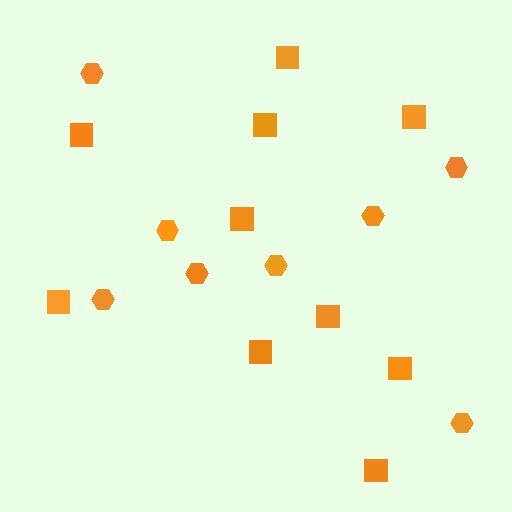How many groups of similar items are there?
There are 2 groups: one group of squares (10) and one group of hexagons (8).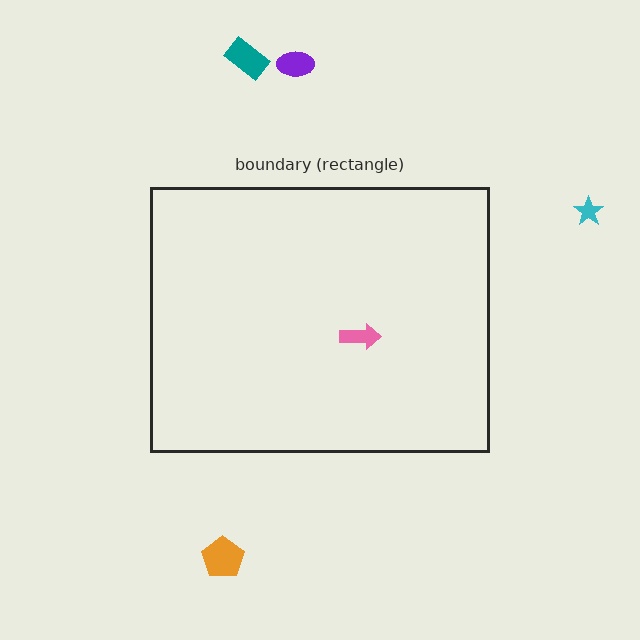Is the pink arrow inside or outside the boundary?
Inside.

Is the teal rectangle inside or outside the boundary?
Outside.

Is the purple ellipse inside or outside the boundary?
Outside.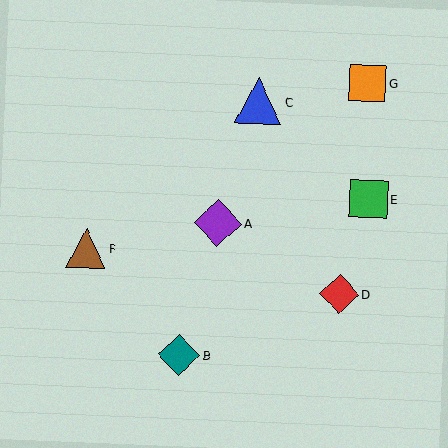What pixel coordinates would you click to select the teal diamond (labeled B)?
Click at (179, 355) to select the teal diamond B.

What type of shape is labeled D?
Shape D is a red diamond.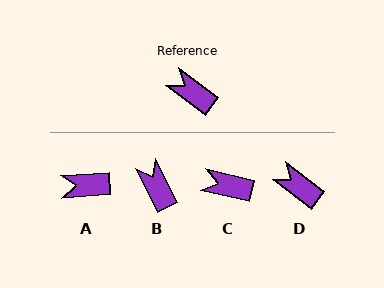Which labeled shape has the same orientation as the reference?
D.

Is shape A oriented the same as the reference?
No, it is off by about 41 degrees.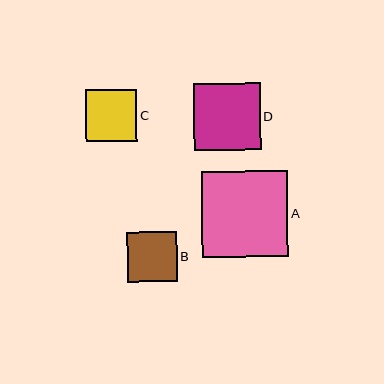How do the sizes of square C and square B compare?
Square C and square B are approximately the same size.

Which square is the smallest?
Square B is the smallest with a size of approximately 50 pixels.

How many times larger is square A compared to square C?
Square A is approximately 1.7 times the size of square C.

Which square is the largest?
Square A is the largest with a size of approximately 86 pixels.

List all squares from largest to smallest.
From largest to smallest: A, D, C, B.